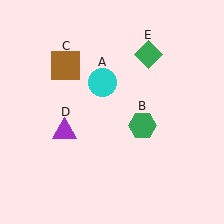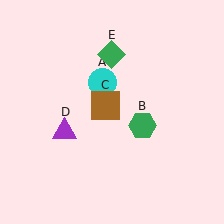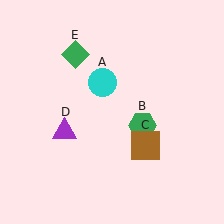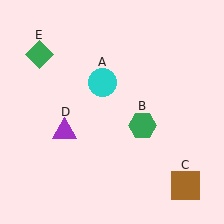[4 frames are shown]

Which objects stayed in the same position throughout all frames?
Cyan circle (object A) and green hexagon (object B) and purple triangle (object D) remained stationary.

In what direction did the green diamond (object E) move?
The green diamond (object E) moved left.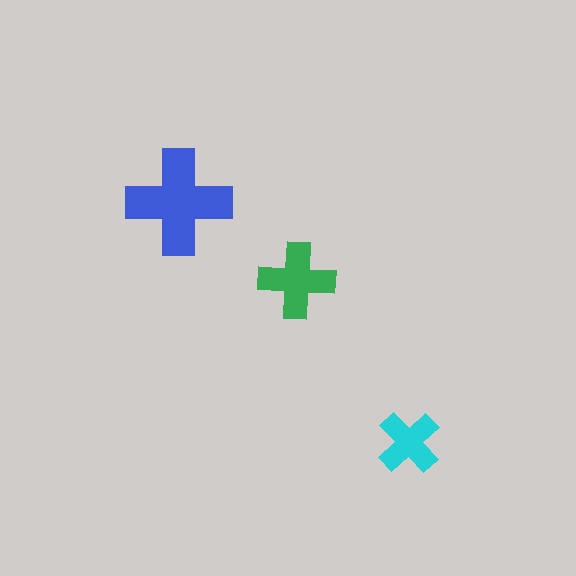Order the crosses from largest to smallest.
the blue one, the green one, the cyan one.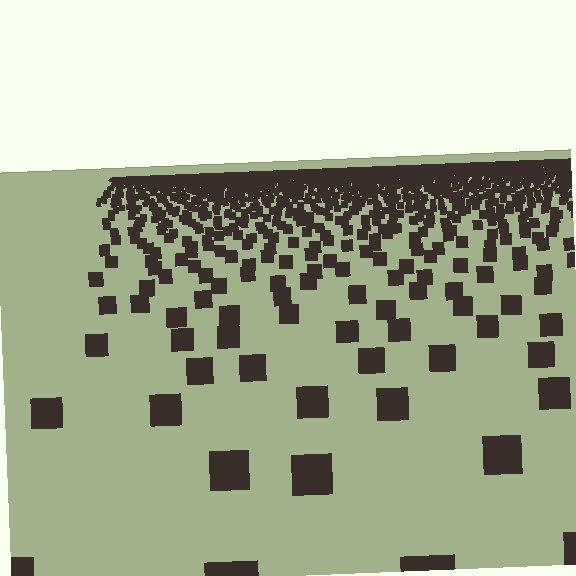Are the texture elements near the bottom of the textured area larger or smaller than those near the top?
Larger. Near the bottom, elements are closer to the viewer and appear at a bigger on-screen size.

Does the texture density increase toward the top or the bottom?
Density increases toward the top.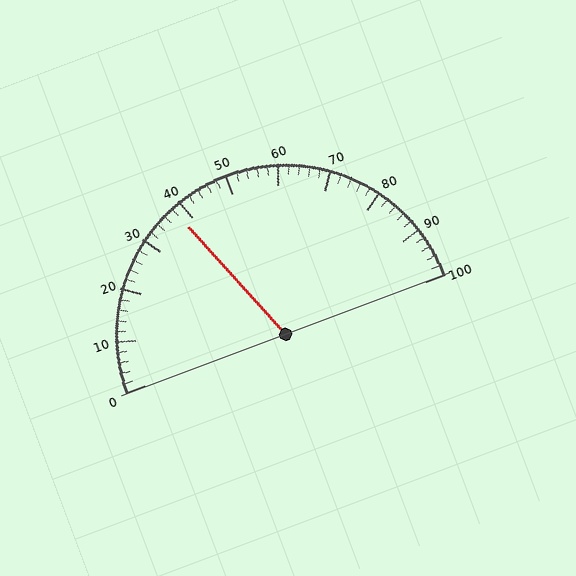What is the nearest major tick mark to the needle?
The nearest major tick mark is 40.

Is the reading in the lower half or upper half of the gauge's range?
The reading is in the lower half of the range (0 to 100).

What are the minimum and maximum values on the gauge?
The gauge ranges from 0 to 100.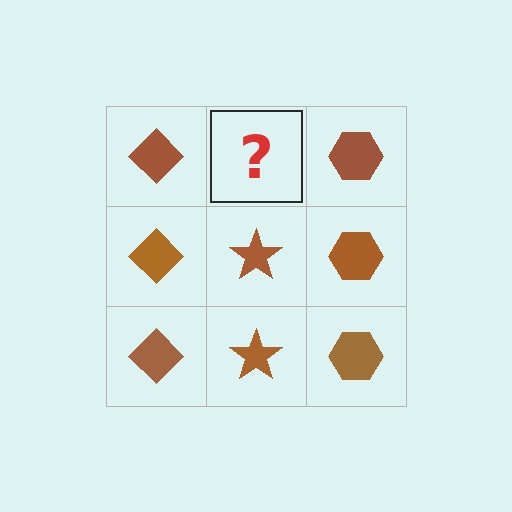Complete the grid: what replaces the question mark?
The question mark should be replaced with a brown star.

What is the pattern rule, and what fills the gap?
The rule is that each column has a consistent shape. The gap should be filled with a brown star.